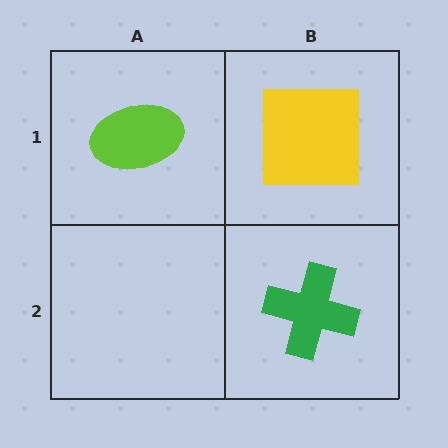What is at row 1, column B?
A yellow square.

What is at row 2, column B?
A green cross.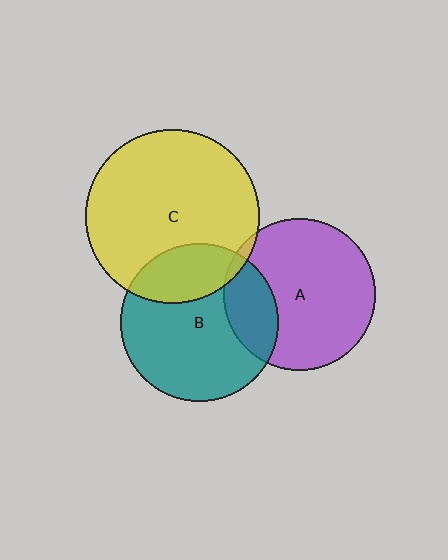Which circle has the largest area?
Circle C (yellow).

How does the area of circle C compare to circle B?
Approximately 1.2 times.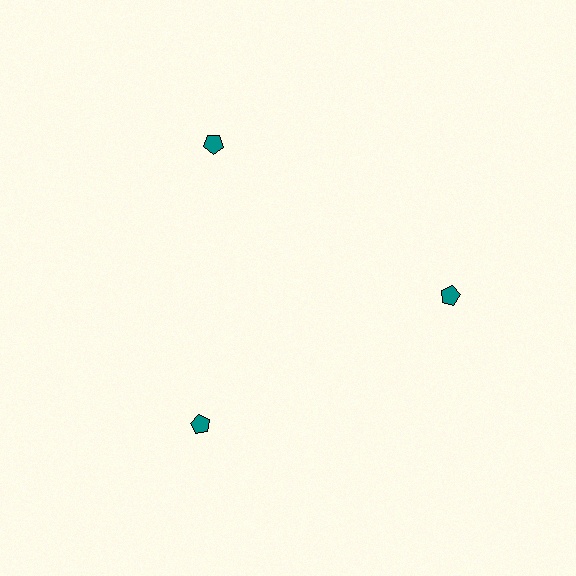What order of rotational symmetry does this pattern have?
This pattern has 3-fold rotational symmetry.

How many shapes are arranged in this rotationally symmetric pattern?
There are 3 shapes, arranged in 3 groups of 1.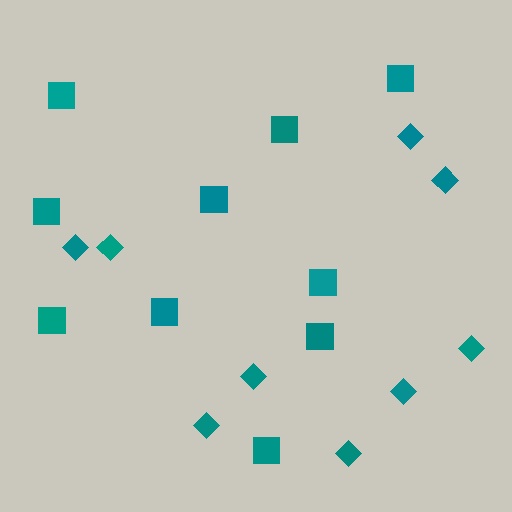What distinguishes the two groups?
There are 2 groups: one group of diamonds (9) and one group of squares (10).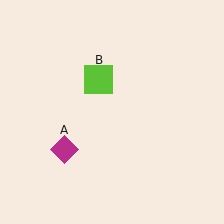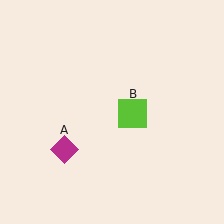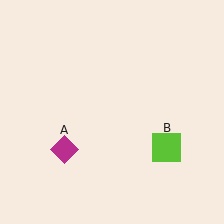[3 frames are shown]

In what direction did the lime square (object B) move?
The lime square (object B) moved down and to the right.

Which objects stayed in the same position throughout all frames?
Magenta diamond (object A) remained stationary.